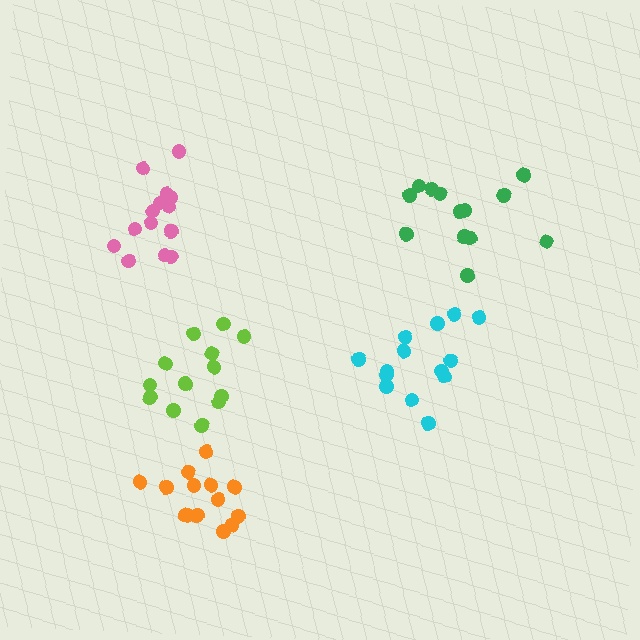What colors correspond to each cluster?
The clusters are colored: green, cyan, lime, pink, orange.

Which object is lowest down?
The orange cluster is bottommost.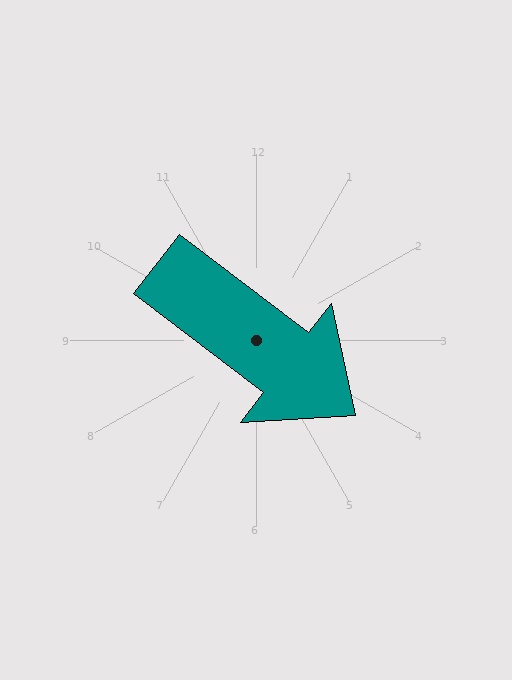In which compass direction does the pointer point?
Southeast.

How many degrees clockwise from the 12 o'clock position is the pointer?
Approximately 127 degrees.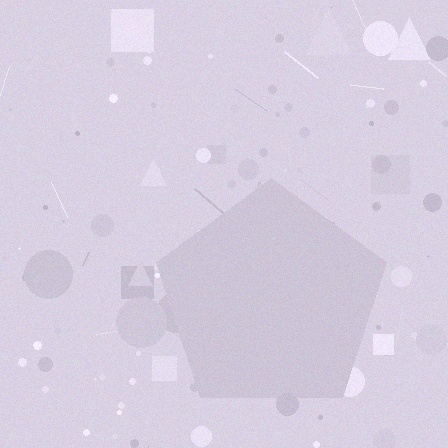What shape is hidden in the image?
A pentagon is hidden in the image.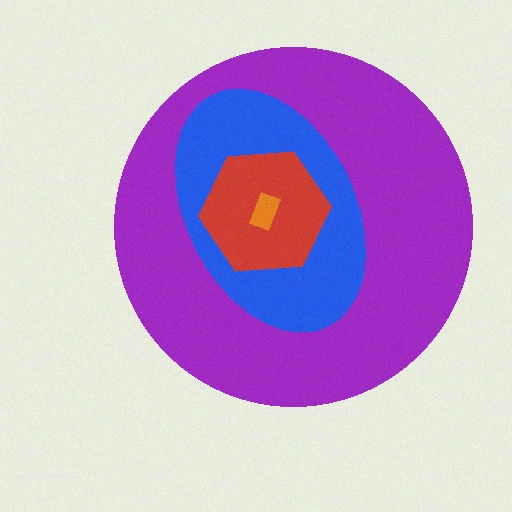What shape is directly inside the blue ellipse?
The red hexagon.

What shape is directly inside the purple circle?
The blue ellipse.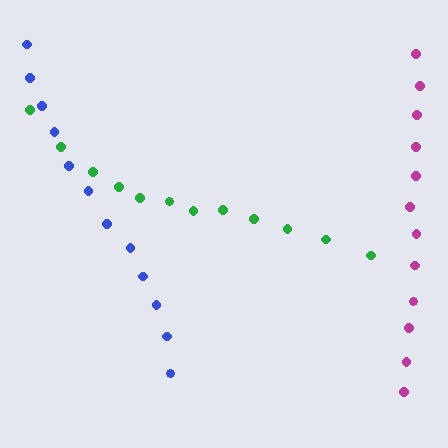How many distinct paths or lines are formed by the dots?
There are 3 distinct paths.